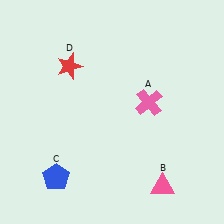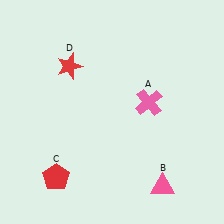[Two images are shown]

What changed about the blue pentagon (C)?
In Image 1, C is blue. In Image 2, it changed to red.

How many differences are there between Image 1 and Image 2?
There is 1 difference between the two images.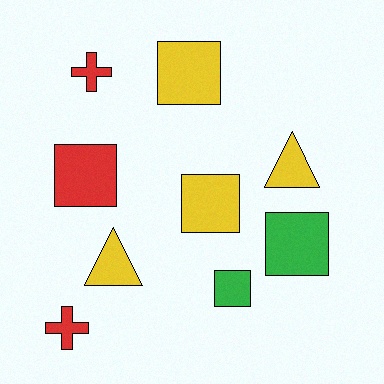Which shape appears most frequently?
Square, with 5 objects.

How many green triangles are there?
There are no green triangles.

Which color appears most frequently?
Yellow, with 4 objects.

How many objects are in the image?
There are 9 objects.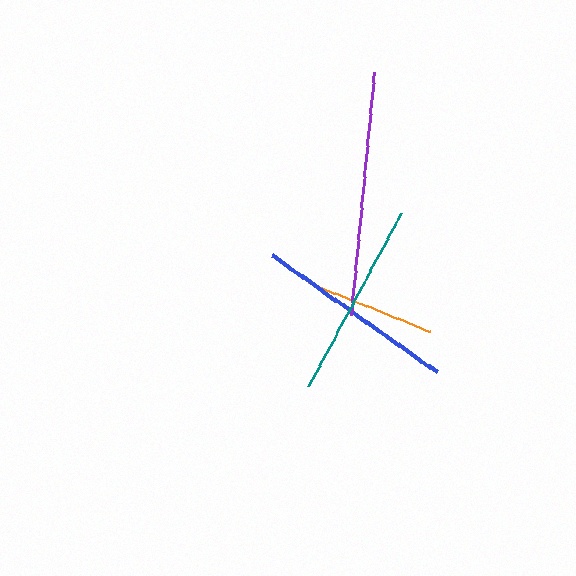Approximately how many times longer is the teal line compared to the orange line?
The teal line is approximately 1.5 times the length of the orange line.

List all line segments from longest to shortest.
From longest to shortest: purple, blue, teal, orange.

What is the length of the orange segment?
The orange segment is approximately 132 pixels long.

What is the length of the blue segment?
The blue segment is approximately 203 pixels long.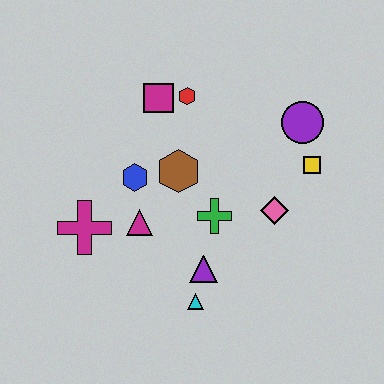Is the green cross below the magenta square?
Yes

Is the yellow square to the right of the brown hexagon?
Yes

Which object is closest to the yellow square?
The purple circle is closest to the yellow square.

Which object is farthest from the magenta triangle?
The purple circle is farthest from the magenta triangle.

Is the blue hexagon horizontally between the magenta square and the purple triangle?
No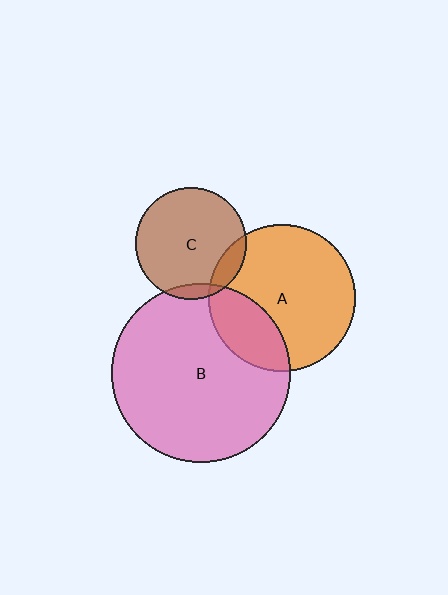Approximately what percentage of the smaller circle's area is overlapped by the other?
Approximately 25%.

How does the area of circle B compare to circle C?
Approximately 2.6 times.